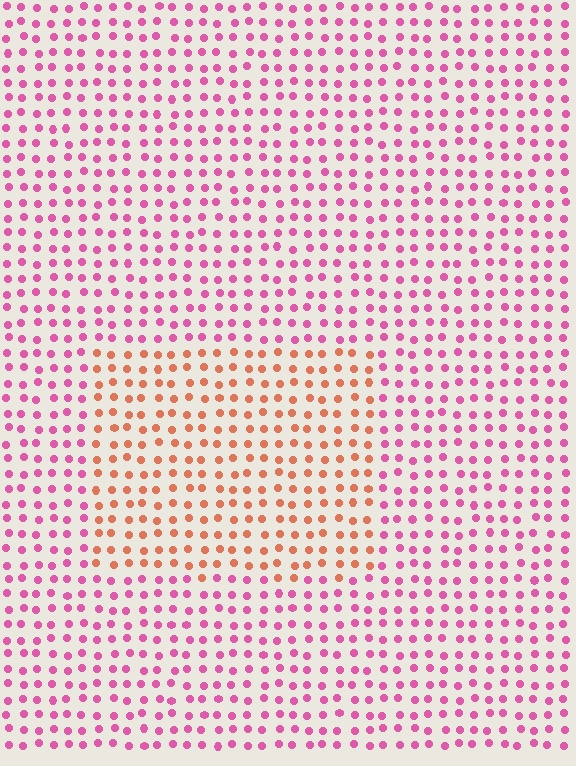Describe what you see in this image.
The image is filled with small pink elements in a uniform arrangement. A rectangle-shaped region is visible where the elements are tinted to a slightly different hue, forming a subtle color boundary.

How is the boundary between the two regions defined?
The boundary is defined purely by a slight shift in hue (about 49 degrees). Spacing, size, and orientation are identical on both sides.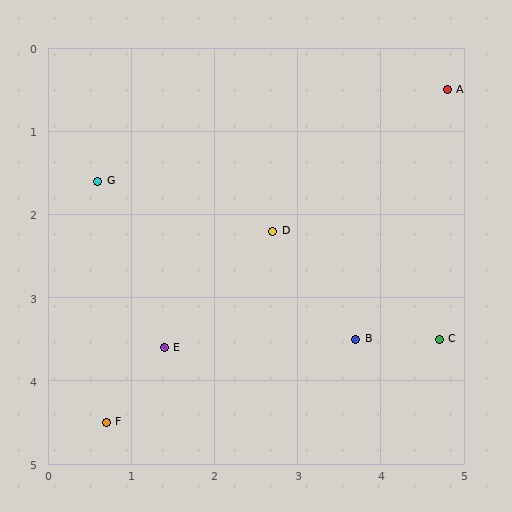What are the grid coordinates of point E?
Point E is at approximately (1.4, 3.6).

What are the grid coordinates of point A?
Point A is at approximately (4.8, 0.5).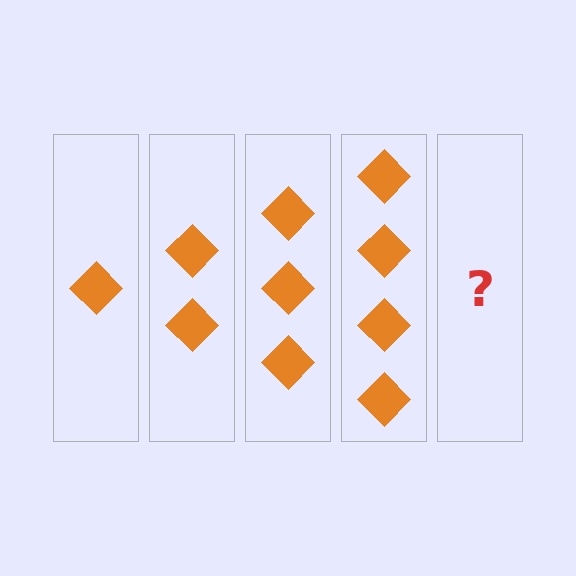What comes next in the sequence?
The next element should be 5 diamonds.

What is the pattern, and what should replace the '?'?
The pattern is that each step adds one more diamond. The '?' should be 5 diamonds.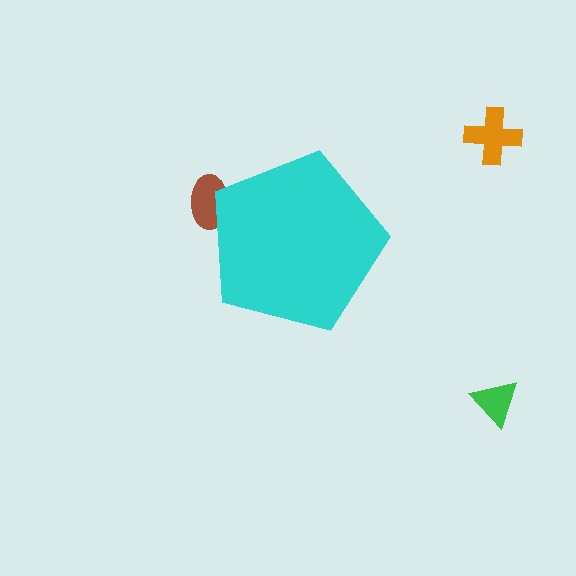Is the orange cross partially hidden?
No, the orange cross is fully visible.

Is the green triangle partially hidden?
No, the green triangle is fully visible.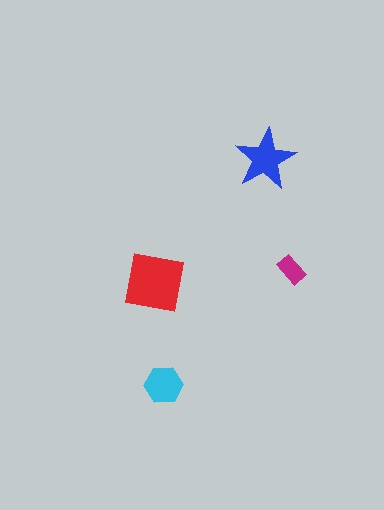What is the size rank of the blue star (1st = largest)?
2nd.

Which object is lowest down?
The cyan hexagon is bottommost.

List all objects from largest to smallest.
The red square, the blue star, the cyan hexagon, the magenta rectangle.